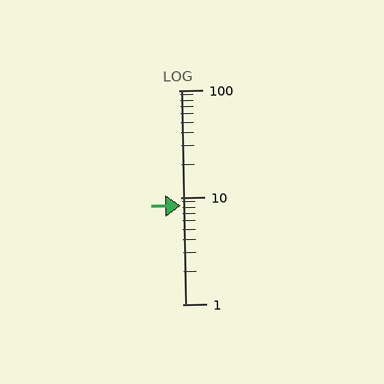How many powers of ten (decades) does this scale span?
The scale spans 2 decades, from 1 to 100.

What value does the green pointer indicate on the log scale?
The pointer indicates approximately 8.3.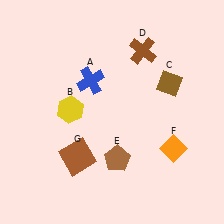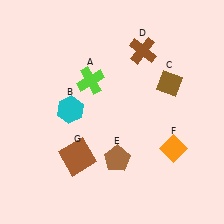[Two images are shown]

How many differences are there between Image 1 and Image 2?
There are 2 differences between the two images.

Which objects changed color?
A changed from blue to lime. B changed from yellow to cyan.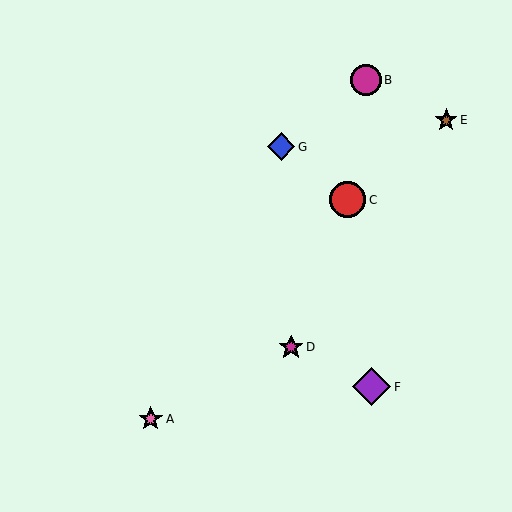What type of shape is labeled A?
Shape A is a pink star.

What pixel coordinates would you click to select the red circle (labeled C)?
Click at (347, 200) to select the red circle C.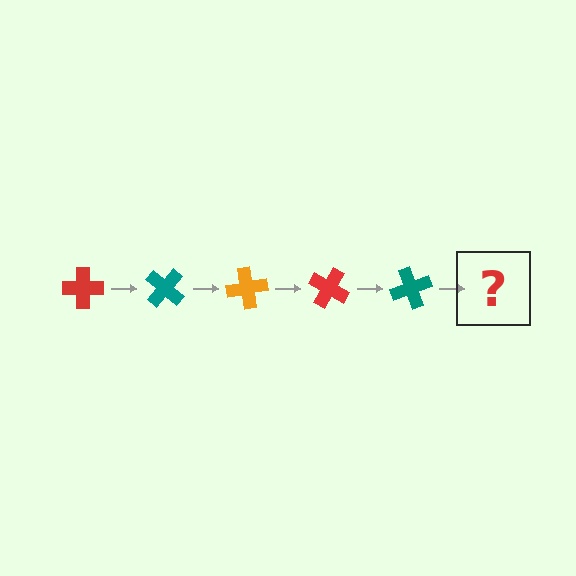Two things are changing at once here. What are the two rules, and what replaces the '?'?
The two rules are that it rotates 40 degrees each step and the color cycles through red, teal, and orange. The '?' should be an orange cross, rotated 200 degrees from the start.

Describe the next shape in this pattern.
It should be an orange cross, rotated 200 degrees from the start.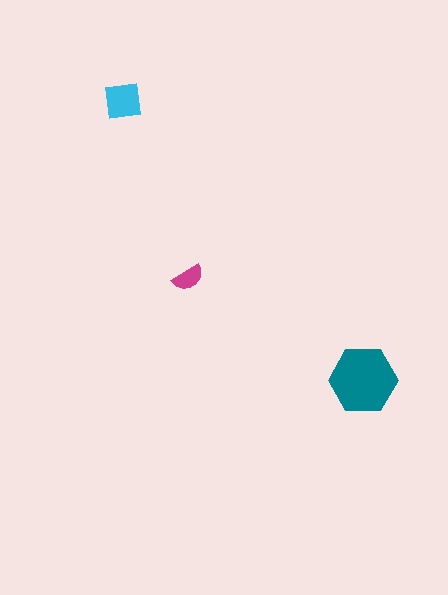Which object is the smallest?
The magenta semicircle.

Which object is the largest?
The teal hexagon.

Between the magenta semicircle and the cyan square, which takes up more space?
The cyan square.